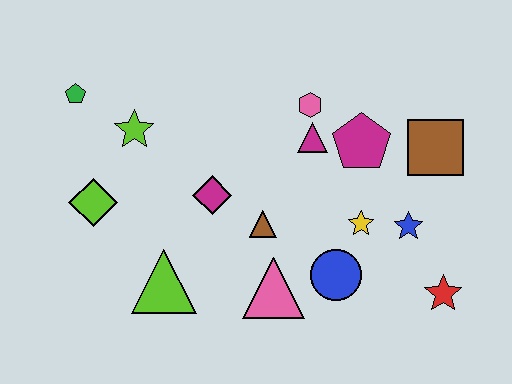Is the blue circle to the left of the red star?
Yes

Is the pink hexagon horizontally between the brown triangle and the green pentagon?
No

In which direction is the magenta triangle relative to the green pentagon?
The magenta triangle is to the right of the green pentagon.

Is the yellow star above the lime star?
No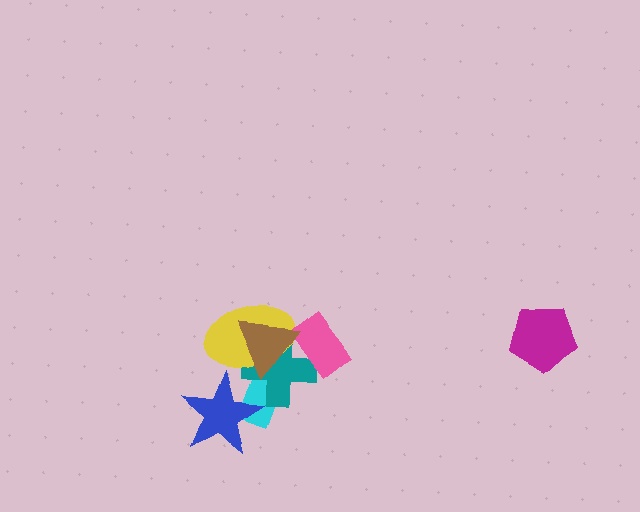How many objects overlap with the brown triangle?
4 objects overlap with the brown triangle.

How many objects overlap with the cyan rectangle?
4 objects overlap with the cyan rectangle.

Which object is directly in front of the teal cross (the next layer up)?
The yellow ellipse is directly in front of the teal cross.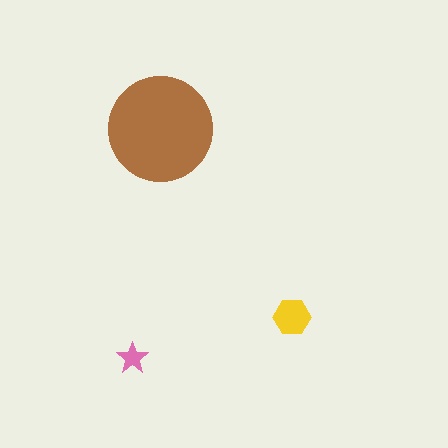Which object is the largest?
The brown circle.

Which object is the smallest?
The pink star.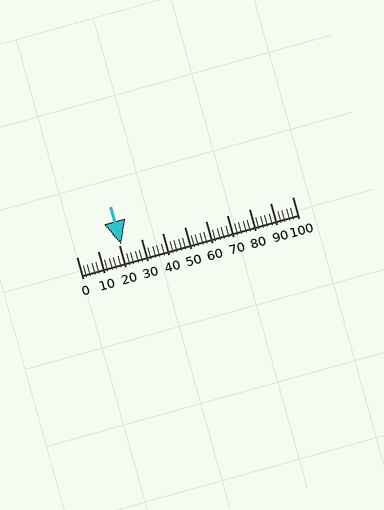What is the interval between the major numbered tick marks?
The major tick marks are spaced 10 units apart.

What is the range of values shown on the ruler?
The ruler shows values from 0 to 100.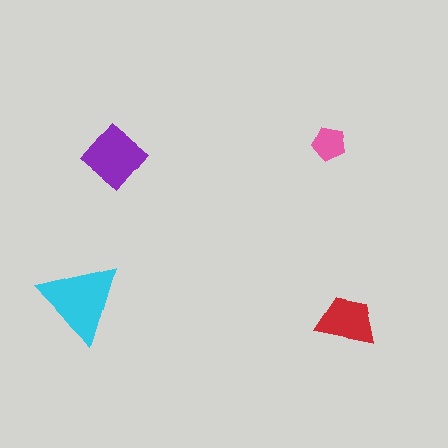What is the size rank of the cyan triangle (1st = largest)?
1st.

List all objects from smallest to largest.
The pink pentagon, the red trapezoid, the purple diamond, the cyan triangle.